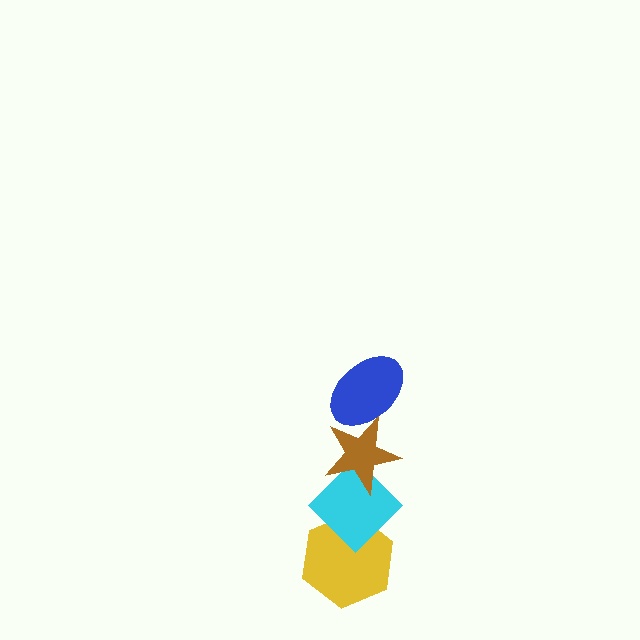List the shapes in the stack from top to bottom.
From top to bottom: the blue ellipse, the brown star, the cyan diamond, the yellow hexagon.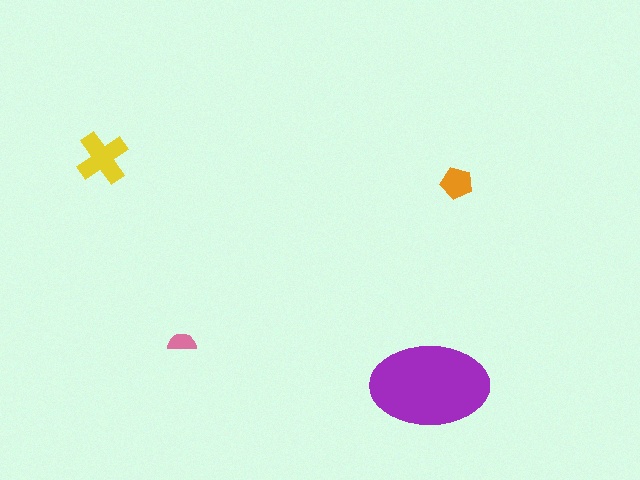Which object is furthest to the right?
The orange pentagon is rightmost.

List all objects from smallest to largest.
The pink semicircle, the orange pentagon, the yellow cross, the purple ellipse.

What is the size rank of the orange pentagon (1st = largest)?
3rd.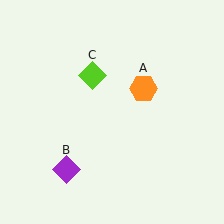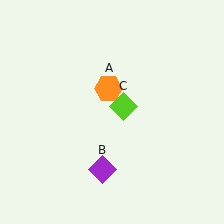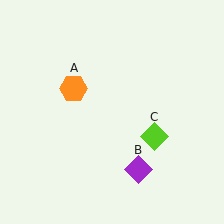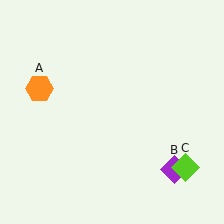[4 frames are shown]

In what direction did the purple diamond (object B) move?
The purple diamond (object B) moved right.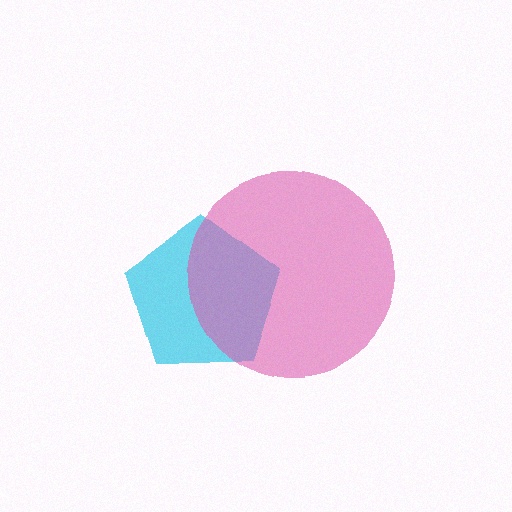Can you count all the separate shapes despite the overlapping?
Yes, there are 2 separate shapes.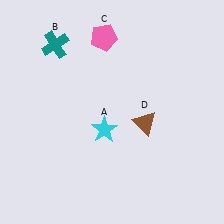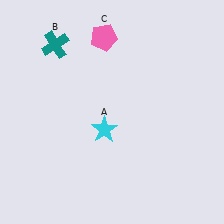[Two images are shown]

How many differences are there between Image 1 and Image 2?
There is 1 difference between the two images.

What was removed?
The brown triangle (D) was removed in Image 2.